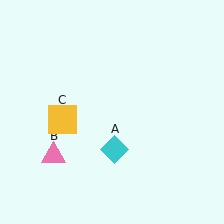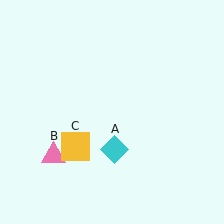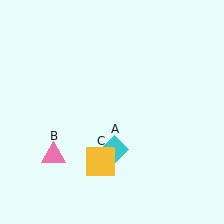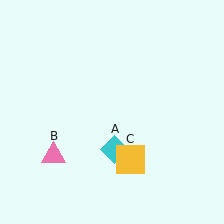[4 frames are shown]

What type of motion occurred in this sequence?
The yellow square (object C) rotated counterclockwise around the center of the scene.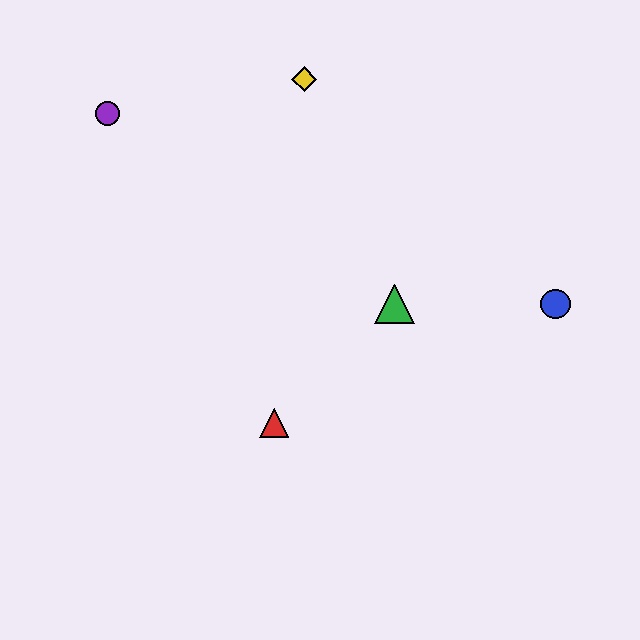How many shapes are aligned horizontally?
2 shapes (the blue circle, the green triangle) are aligned horizontally.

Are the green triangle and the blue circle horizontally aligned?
Yes, both are at y≈304.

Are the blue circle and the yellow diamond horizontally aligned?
No, the blue circle is at y≈304 and the yellow diamond is at y≈79.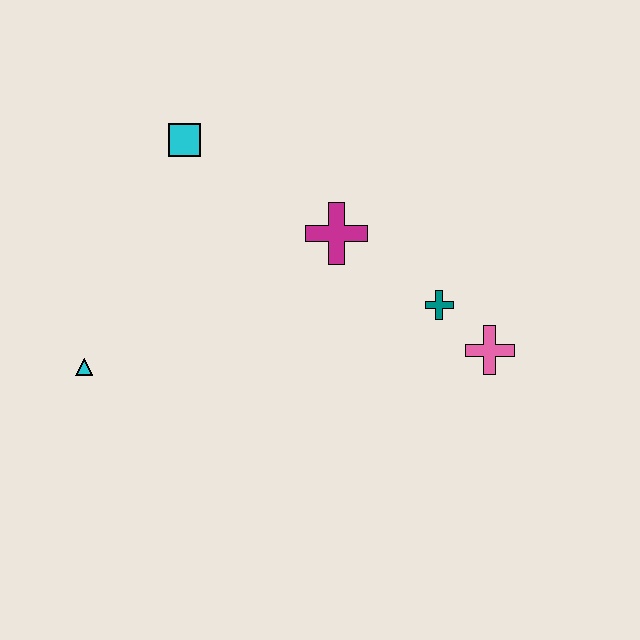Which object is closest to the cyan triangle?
The cyan square is closest to the cyan triangle.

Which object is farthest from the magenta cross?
The cyan triangle is farthest from the magenta cross.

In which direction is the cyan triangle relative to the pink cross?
The cyan triangle is to the left of the pink cross.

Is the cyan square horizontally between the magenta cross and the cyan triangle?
Yes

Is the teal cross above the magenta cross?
No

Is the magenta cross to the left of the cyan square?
No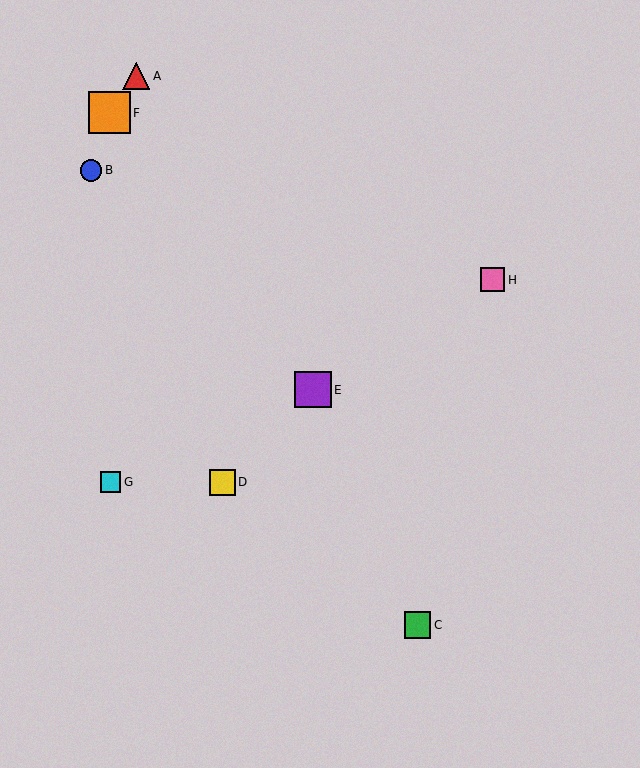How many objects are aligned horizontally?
2 objects (D, G) are aligned horizontally.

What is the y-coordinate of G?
Object G is at y≈482.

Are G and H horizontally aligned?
No, G is at y≈482 and H is at y≈280.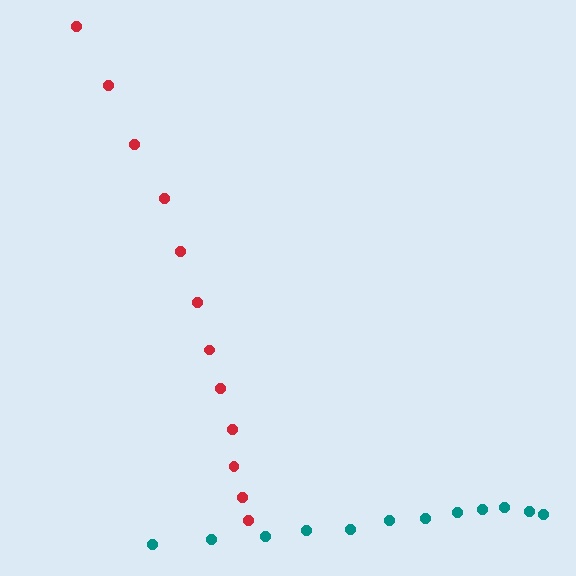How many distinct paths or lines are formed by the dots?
There are 2 distinct paths.